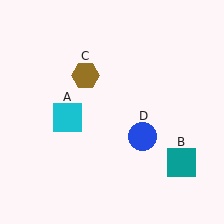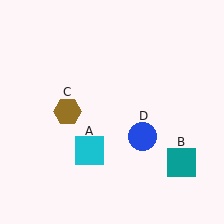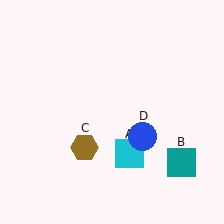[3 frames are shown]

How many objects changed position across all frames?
2 objects changed position: cyan square (object A), brown hexagon (object C).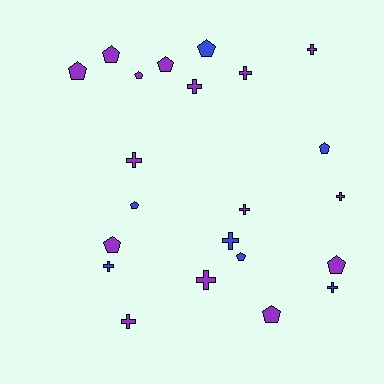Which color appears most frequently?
Purple, with 15 objects.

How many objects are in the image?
There are 22 objects.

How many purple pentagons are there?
There are 7 purple pentagons.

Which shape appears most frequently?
Cross, with 11 objects.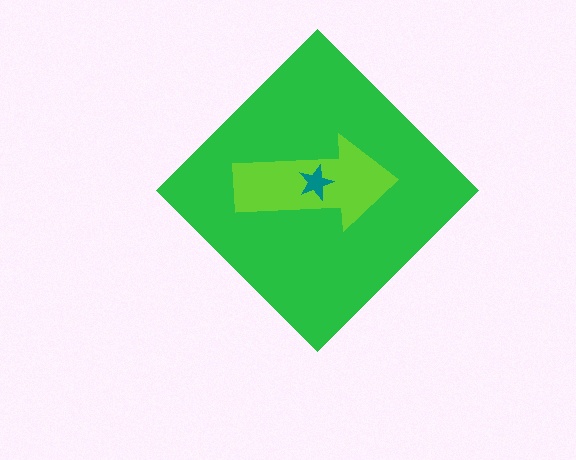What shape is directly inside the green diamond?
The lime arrow.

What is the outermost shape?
The green diamond.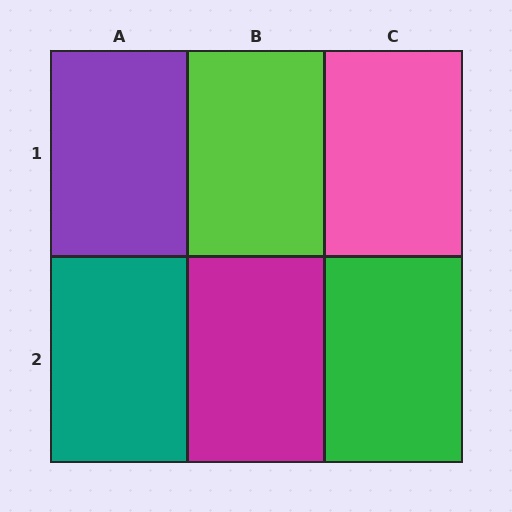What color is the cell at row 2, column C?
Green.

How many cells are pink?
1 cell is pink.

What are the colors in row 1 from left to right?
Purple, lime, pink.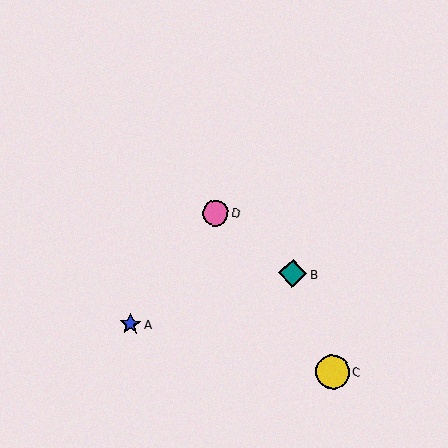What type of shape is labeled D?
Shape D is a pink circle.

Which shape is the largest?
The yellow circle (labeled C) is the largest.